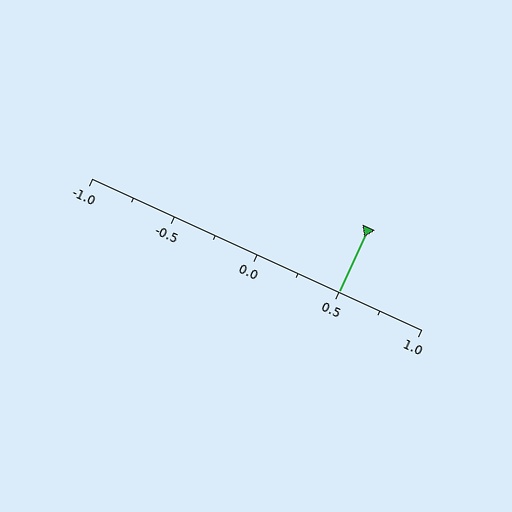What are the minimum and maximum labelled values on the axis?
The axis runs from -1.0 to 1.0.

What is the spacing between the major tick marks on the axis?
The major ticks are spaced 0.5 apart.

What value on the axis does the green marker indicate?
The marker indicates approximately 0.5.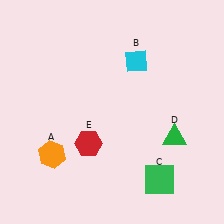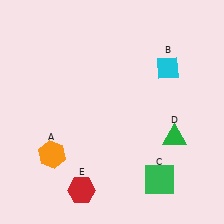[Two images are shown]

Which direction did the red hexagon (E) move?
The red hexagon (E) moved down.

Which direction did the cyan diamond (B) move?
The cyan diamond (B) moved right.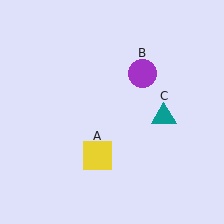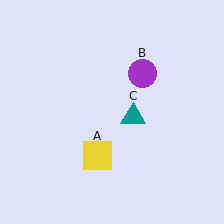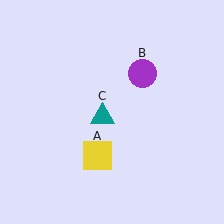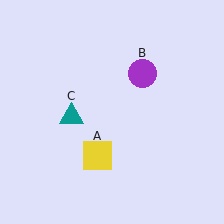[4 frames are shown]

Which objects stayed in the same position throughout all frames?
Yellow square (object A) and purple circle (object B) remained stationary.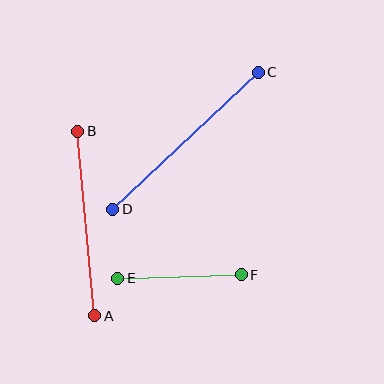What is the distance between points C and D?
The distance is approximately 200 pixels.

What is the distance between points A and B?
The distance is approximately 185 pixels.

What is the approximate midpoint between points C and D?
The midpoint is at approximately (186, 141) pixels.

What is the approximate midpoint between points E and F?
The midpoint is at approximately (179, 276) pixels.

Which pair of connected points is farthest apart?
Points C and D are farthest apart.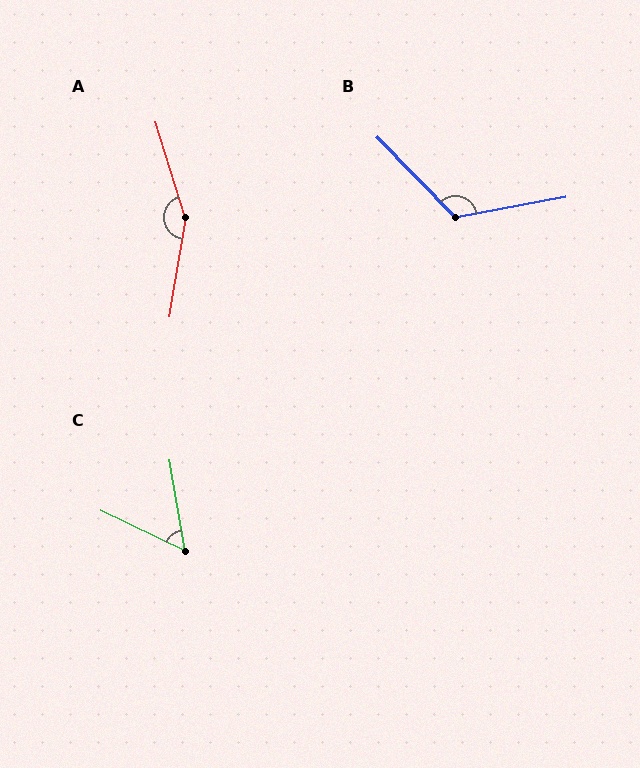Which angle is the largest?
A, at approximately 153 degrees.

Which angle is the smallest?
C, at approximately 55 degrees.